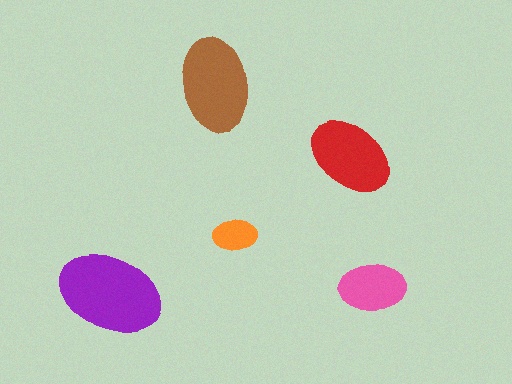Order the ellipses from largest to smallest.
the purple one, the brown one, the red one, the pink one, the orange one.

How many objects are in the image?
There are 5 objects in the image.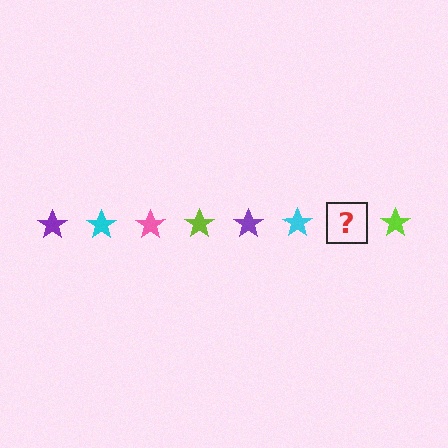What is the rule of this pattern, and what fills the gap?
The rule is that the pattern cycles through purple, cyan, pink, lime stars. The gap should be filled with a pink star.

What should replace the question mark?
The question mark should be replaced with a pink star.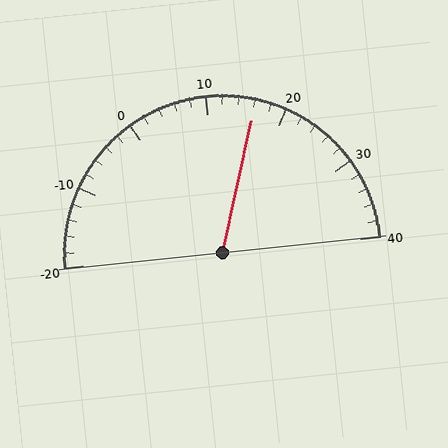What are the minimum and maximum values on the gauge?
The gauge ranges from -20 to 40.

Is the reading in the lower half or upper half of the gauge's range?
The reading is in the upper half of the range (-20 to 40).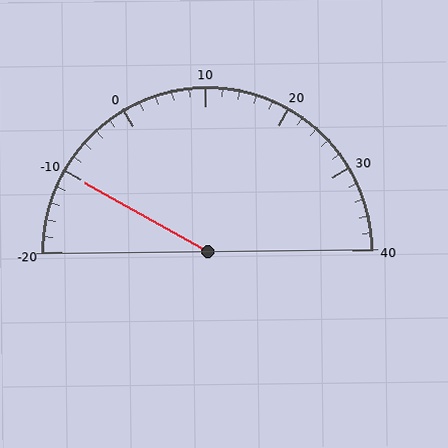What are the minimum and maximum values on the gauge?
The gauge ranges from -20 to 40.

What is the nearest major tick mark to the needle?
The nearest major tick mark is -10.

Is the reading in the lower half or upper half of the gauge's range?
The reading is in the lower half of the range (-20 to 40).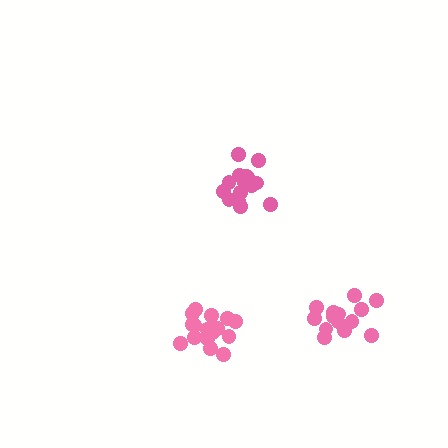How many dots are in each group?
Group 1: 15 dots, Group 2: 14 dots, Group 3: 17 dots (46 total).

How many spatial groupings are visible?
There are 3 spatial groupings.